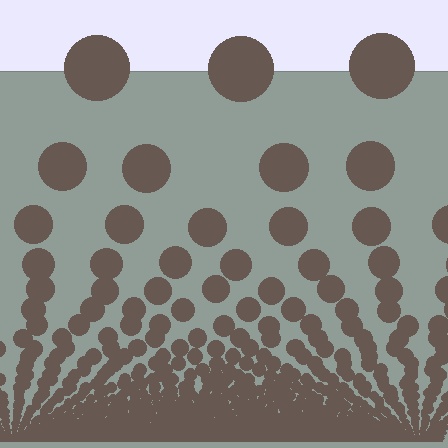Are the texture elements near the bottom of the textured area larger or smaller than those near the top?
Smaller. The gradient is inverted — elements near the bottom are smaller and denser.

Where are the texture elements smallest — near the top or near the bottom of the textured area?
Near the bottom.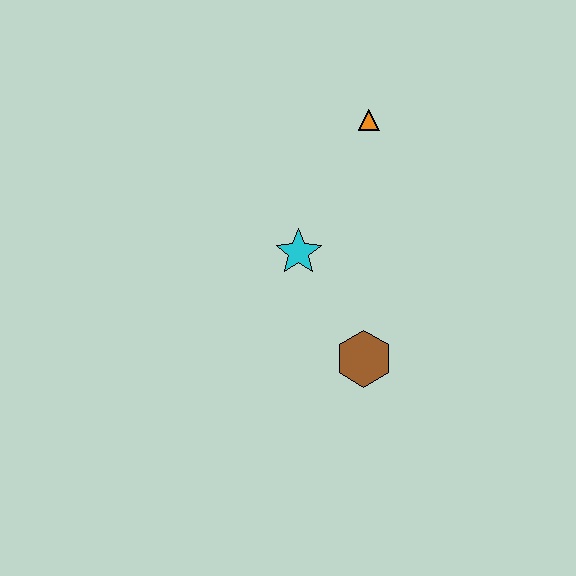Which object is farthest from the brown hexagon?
The orange triangle is farthest from the brown hexagon.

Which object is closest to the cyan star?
The brown hexagon is closest to the cyan star.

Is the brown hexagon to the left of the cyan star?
No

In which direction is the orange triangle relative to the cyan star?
The orange triangle is above the cyan star.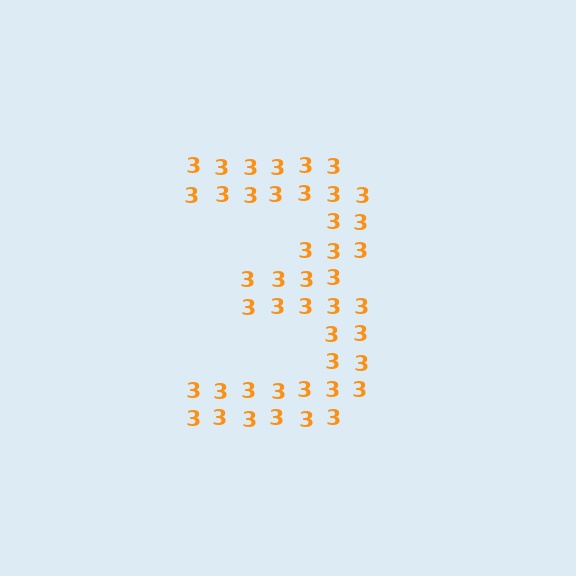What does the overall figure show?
The overall figure shows the digit 3.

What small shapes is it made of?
It is made of small digit 3's.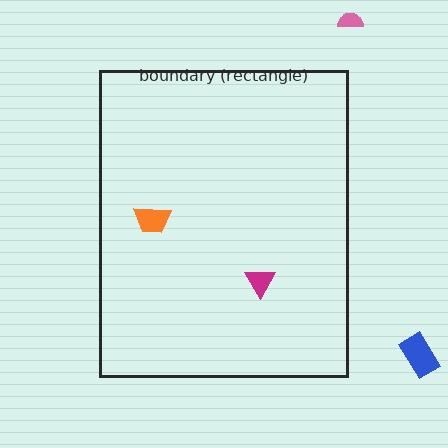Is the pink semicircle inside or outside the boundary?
Outside.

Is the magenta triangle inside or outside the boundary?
Inside.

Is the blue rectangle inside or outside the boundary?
Outside.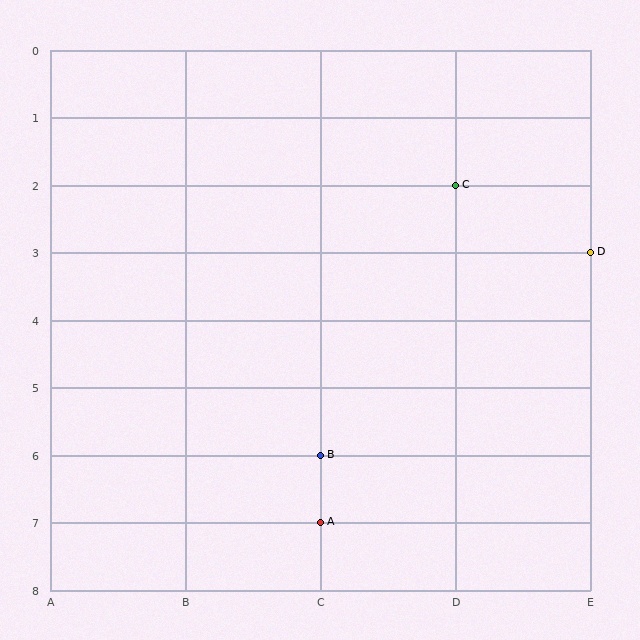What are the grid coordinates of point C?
Point C is at grid coordinates (D, 2).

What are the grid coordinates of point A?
Point A is at grid coordinates (C, 7).